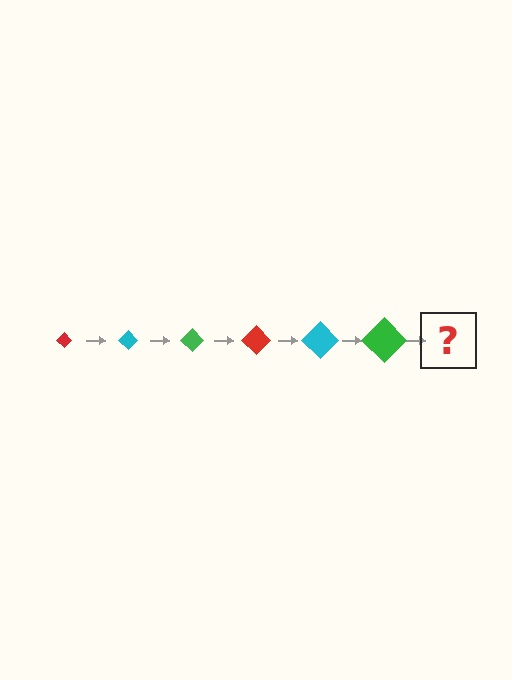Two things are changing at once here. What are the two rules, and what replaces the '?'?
The two rules are that the diamond grows larger each step and the color cycles through red, cyan, and green. The '?' should be a red diamond, larger than the previous one.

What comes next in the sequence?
The next element should be a red diamond, larger than the previous one.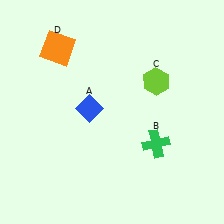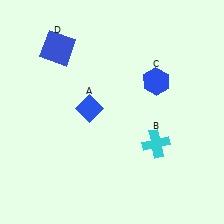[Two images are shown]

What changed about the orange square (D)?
In Image 1, D is orange. In Image 2, it changed to blue.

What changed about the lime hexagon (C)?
In Image 1, C is lime. In Image 2, it changed to blue.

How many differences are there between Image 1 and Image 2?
There are 3 differences between the two images.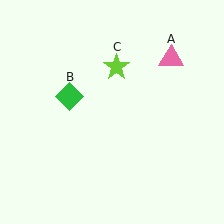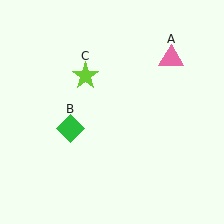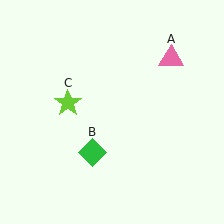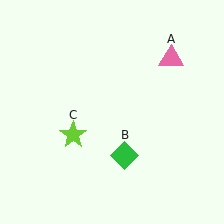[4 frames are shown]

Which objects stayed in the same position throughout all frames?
Pink triangle (object A) remained stationary.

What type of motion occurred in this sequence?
The green diamond (object B), lime star (object C) rotated counterclockwise around the center of the scene.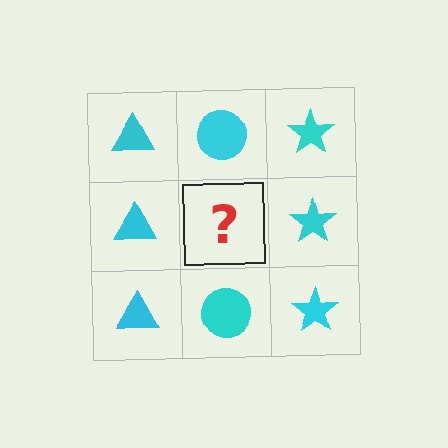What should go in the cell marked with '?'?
The missing cell should contain a cyan circle.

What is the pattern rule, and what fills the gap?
The rule is that each column has a consistent shape. The gap should be filled with a cyan circle.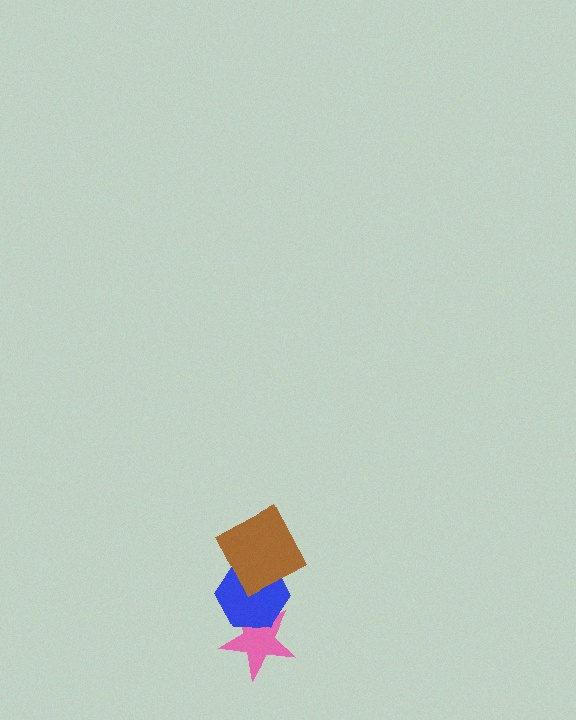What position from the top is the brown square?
The brown square is 1st from the top.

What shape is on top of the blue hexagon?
The brown square is on top of the blue hexagon.